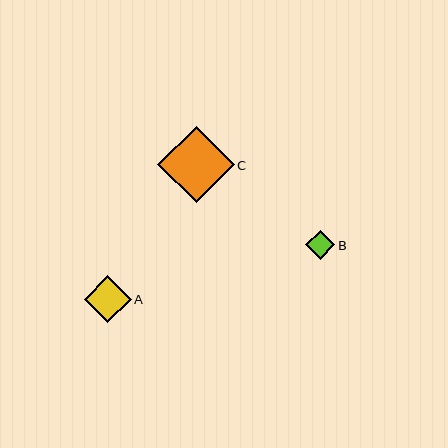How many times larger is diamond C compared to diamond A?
Diamond C is approximately 1.6 times the size of diamond A.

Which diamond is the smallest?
Diamond B is the smallest with a size of approximately 29 pixels.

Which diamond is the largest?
Diamond C is the largest with a size of approximately 76 pixels.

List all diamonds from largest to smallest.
From largest to smallest: C, A, B.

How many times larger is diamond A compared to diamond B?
Diamond A is approximately 1.6 times the size of diamond B.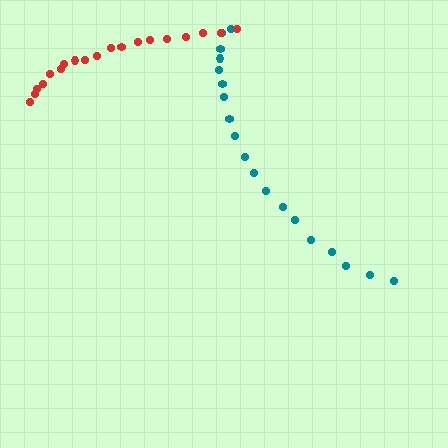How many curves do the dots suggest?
There are 2 distinct paths.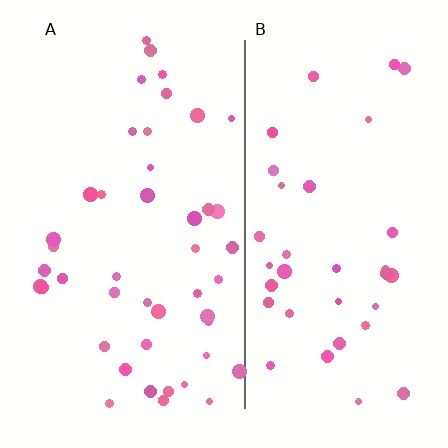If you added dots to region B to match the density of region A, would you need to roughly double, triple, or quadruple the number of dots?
Approximately double.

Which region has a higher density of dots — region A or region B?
A (the left).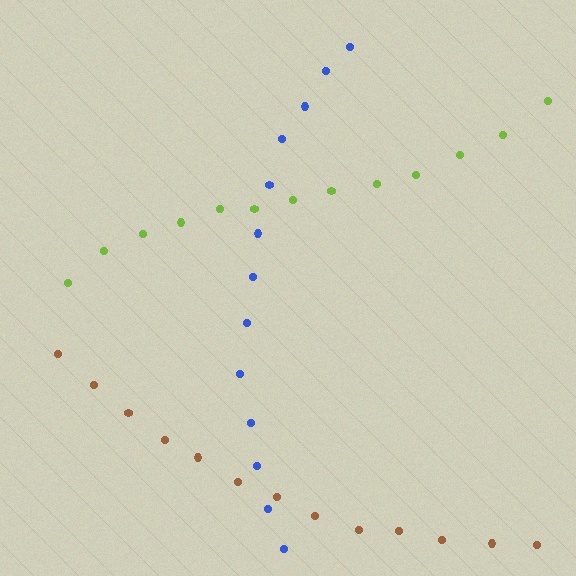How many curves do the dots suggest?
There are 3 distinct paths.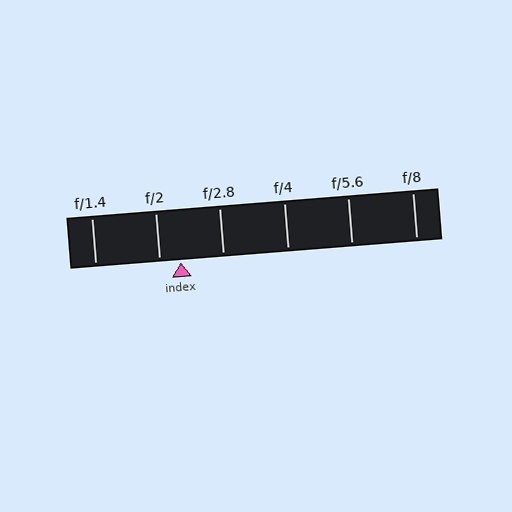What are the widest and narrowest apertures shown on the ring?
The widest aperture shown is f/1.4 and the narrowest is f/8.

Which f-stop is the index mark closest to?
The index mark is closest to f/2.